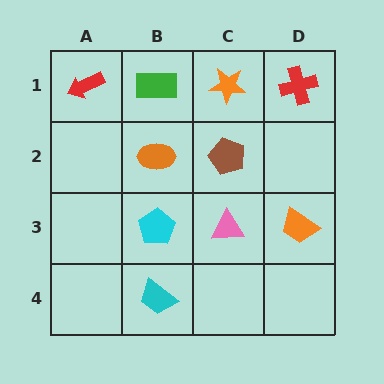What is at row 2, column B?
An orange ellipse.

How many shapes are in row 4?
1 shape.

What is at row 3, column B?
A cyan pentagon.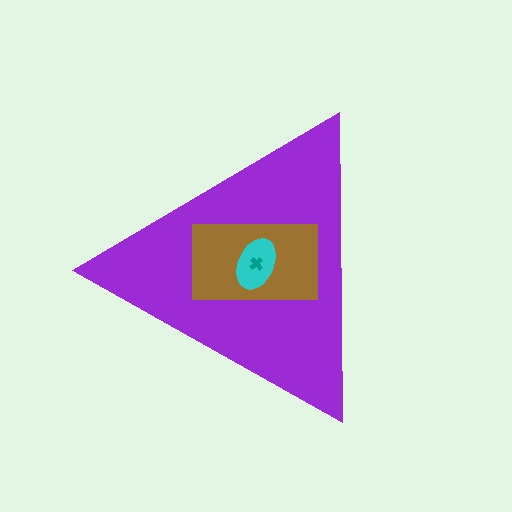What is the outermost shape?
The purple triangle.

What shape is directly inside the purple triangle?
The brown rectangle.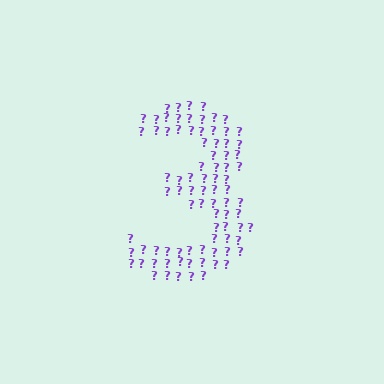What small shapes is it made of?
It is made of small question marks.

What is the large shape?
The large shape is the digit 3.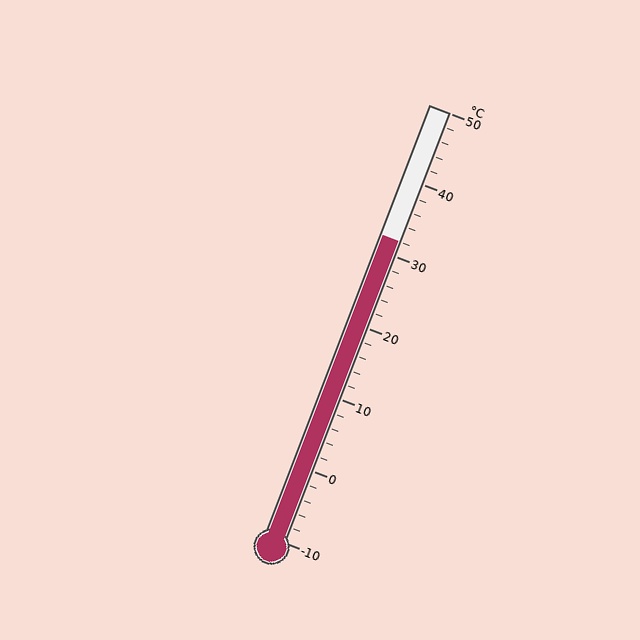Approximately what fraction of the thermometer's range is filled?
The thermometer is filled to approximately 70% of its range.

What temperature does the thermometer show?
The thermometer shows approximately 32°C.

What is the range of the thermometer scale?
The thermometer scale ranges from -10°C to 50°C.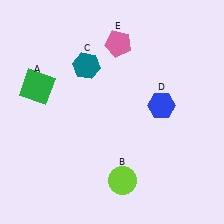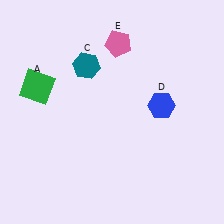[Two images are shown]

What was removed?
The lime circle (B) was removed in Image 2.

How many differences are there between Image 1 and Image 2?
There is 1 difference between the two images.